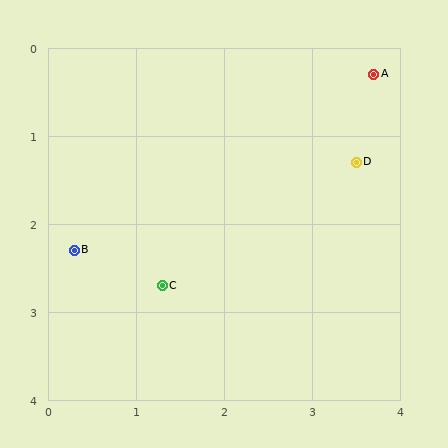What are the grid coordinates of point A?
Point A is at approximately (3.7, 0.3).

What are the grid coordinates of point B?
Point B is at approximately (0.3, 2.3).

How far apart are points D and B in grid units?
Points D and B are about 3.4 grid units apart.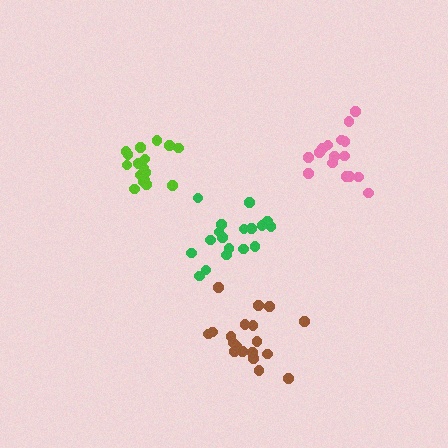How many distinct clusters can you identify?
There are 4 distinct clusters.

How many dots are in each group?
Group 1: 19 dots, Group 2: 17 dots, Group 3: 18 dots, Group 4: 17 dots (71 total).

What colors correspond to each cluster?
The clusters are colored: brown, pink, green, lime.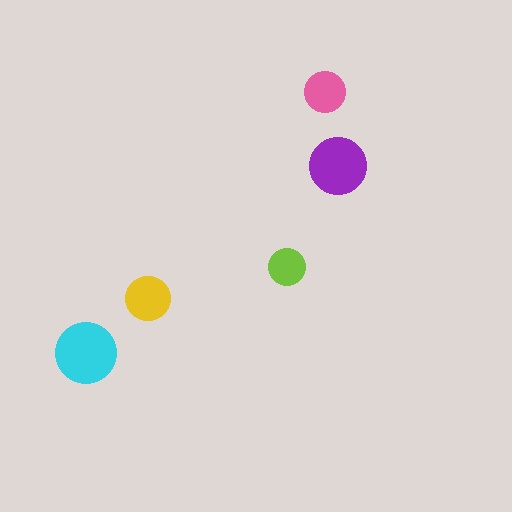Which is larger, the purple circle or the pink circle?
The purple one.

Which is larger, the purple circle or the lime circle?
The purple one.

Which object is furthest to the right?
The purple circle is rightmost.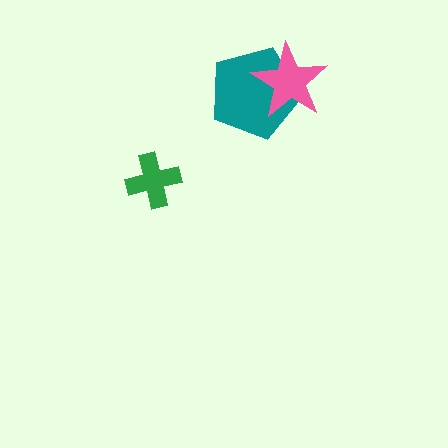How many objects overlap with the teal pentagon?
1 object overlaps with the teal pentagon.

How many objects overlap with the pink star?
1 object overlaps with the pink star.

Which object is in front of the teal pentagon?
The pink star is in front of the teal pentagon.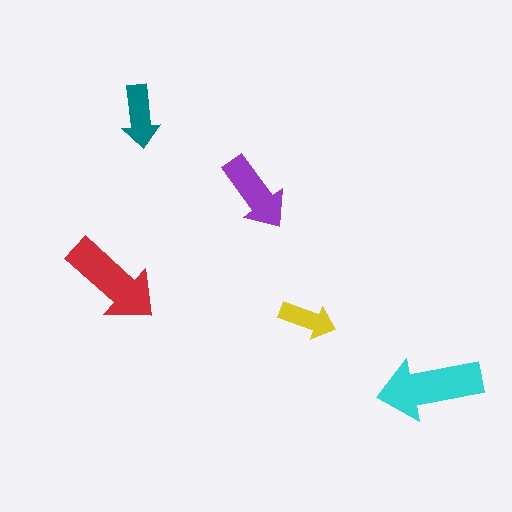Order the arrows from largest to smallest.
the cyan one, the red one, the purple one, the teal one, the yellow one.